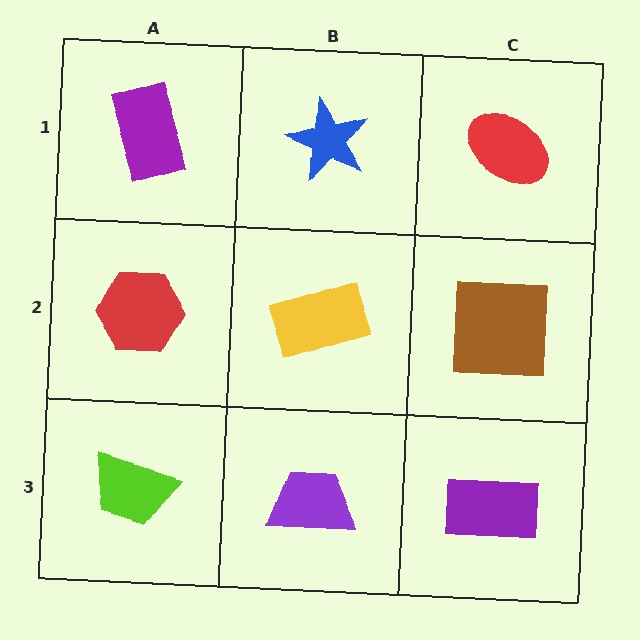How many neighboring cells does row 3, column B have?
3.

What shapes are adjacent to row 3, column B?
A yellow rectangle (row 2, column B), a lime trapezoid (row 3, column A), a purple rectangle (row 3, column C).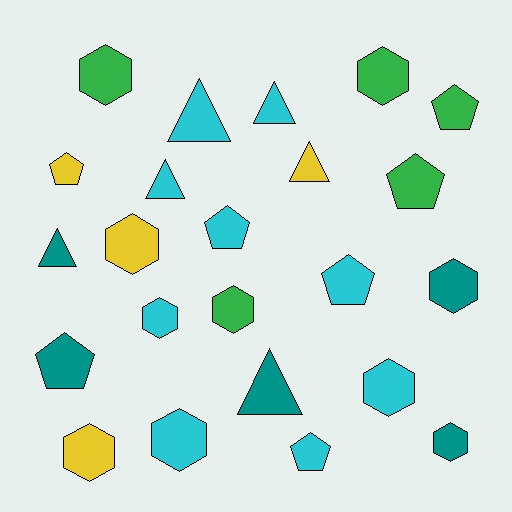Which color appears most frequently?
Cyan, with 9 objects.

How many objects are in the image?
There are 23 objects.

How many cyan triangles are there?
There are 3 cyan triangles.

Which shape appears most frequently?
Hexagon, with 10 objects.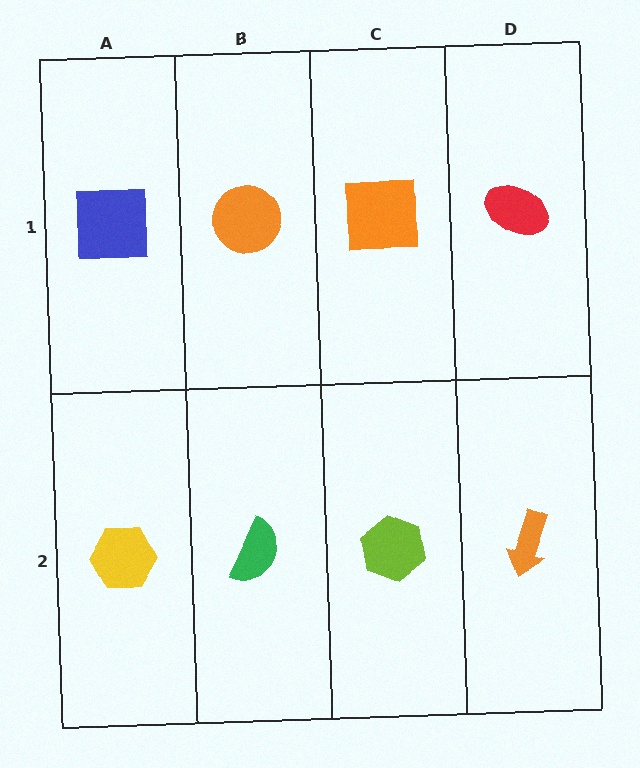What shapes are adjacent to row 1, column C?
A lime hexagon (row 2, column C), an orange circle (row 1, column B), a red ellipse (row 1, column D).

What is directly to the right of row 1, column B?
An orange square.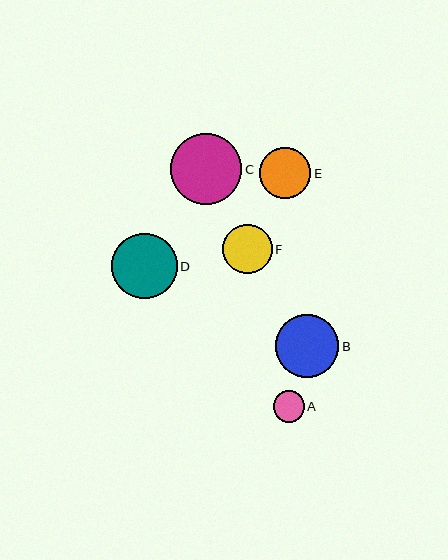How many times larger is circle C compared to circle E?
Circle C is approximately 1.4 times the size of circle E.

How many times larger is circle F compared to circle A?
Circle F is approximately 1.6 times the size of circle A.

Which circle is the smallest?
Circle A is the smallest with a size of approximately 31 pixels.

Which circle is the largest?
Circle C is the largest with a size of approximately 71 pixels.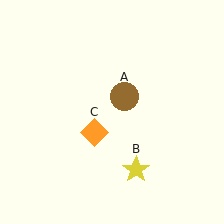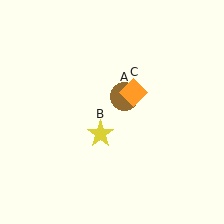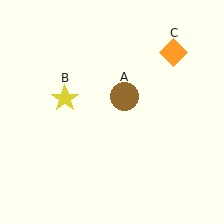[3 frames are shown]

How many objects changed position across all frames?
2 objects changed position: yellow star (object B), orange diamond (object C).